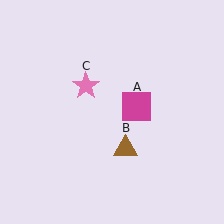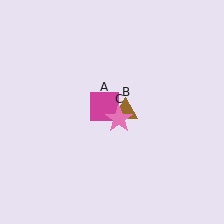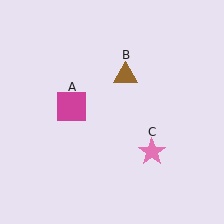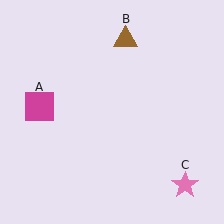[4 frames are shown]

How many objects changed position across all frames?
3 objects changed position: magenta square (object A), brown triangle (object B), pink star (object C).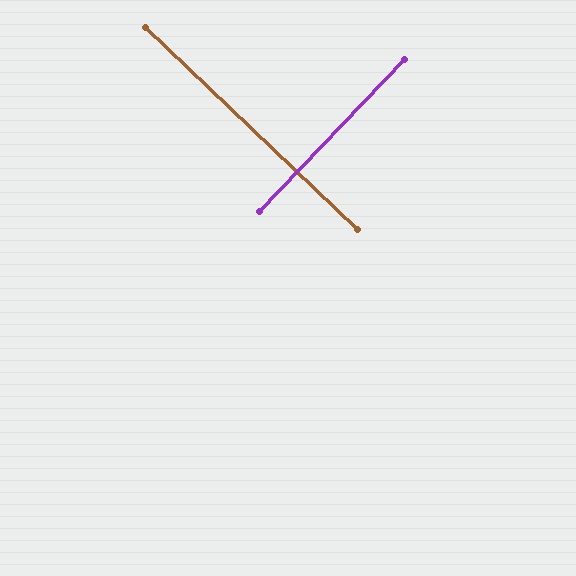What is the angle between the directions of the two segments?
Approximately 90 degrees.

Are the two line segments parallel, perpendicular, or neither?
Perpendicular — they meet at approximately 90°.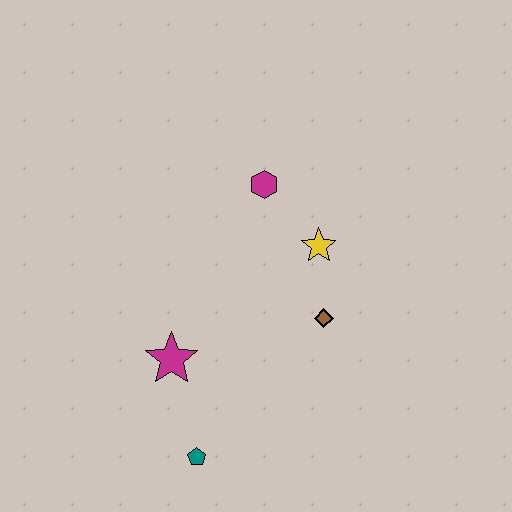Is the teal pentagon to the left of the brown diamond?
Yes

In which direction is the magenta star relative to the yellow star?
The magenta star is to the left of the yellow star.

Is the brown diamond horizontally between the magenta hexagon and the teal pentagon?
No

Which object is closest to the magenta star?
The teal pentagon is closest to the magenta star.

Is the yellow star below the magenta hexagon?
Yes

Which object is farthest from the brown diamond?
The teal pentagon is farthest from the brown diamond.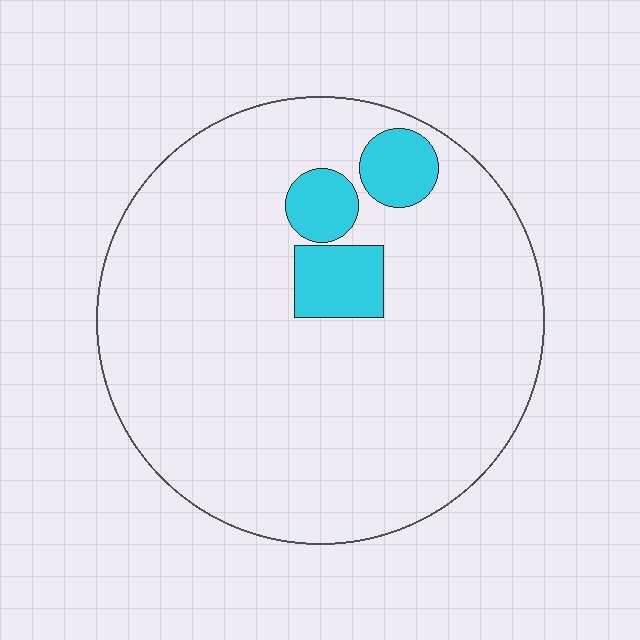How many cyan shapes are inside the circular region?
3.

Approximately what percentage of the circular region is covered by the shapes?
Approximately 10%.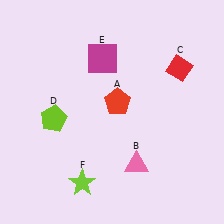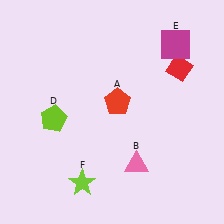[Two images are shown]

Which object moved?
The magenta square (E) moved right.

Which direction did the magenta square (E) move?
The magenta square (E) moved right.